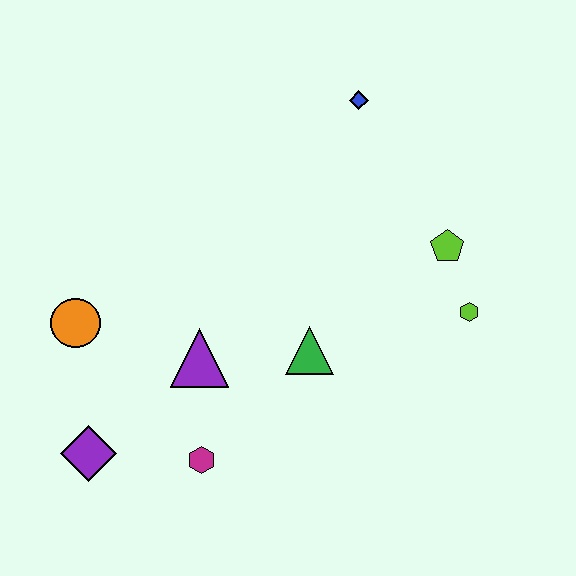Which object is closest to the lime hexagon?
The lime pentagon is closest to the lime hexagon.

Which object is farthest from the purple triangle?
The blue diamond is farthest from the purple triangle.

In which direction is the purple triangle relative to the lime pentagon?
The purple triangle is to the left of the lime pentagon.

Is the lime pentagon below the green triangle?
No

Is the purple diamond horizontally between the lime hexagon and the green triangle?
No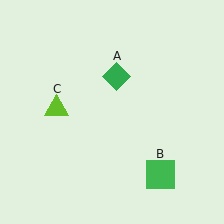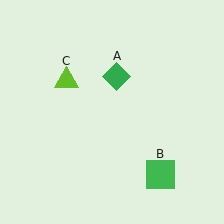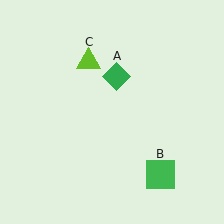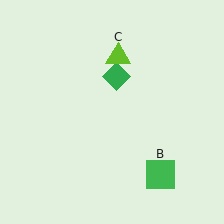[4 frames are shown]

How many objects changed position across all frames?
1 object changed position: lime triangle (object C).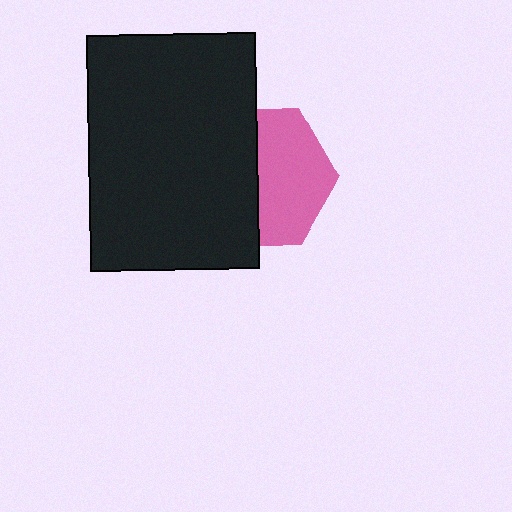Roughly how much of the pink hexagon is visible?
About half of it is visible (roughly 52%).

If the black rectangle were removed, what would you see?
You would see the complete pink hexagon.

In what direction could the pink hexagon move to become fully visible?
The pink hexagon could move right. That would shift it out from behind the black rectangle entirely.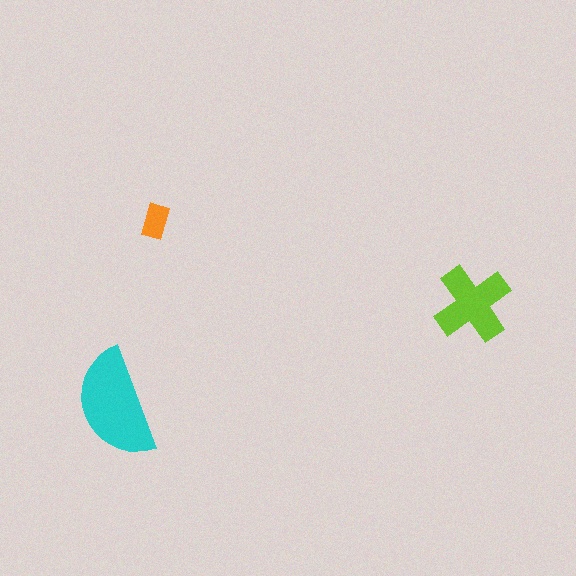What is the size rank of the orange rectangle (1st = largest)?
3rd.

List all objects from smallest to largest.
The orange rectangle, the lime cross, the cyan semicircle.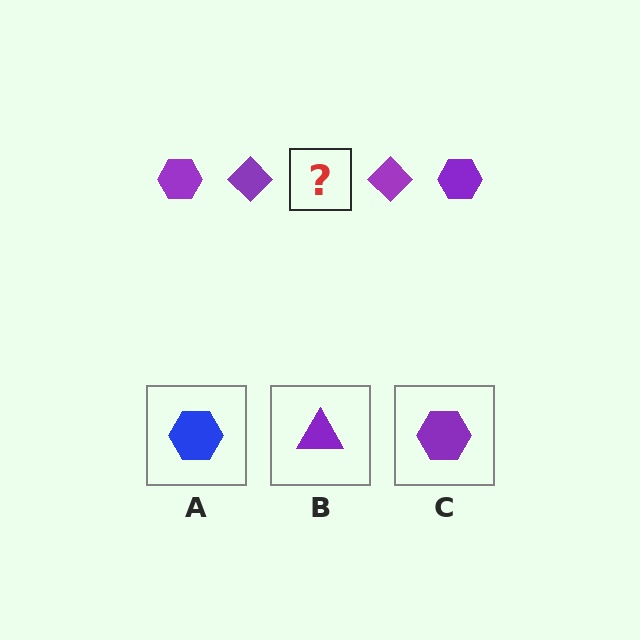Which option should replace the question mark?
Option C.